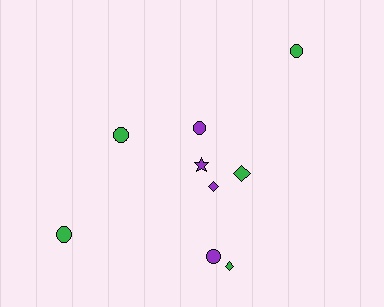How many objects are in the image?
There are 9 objects.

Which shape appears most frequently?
Circle, with 5 objects.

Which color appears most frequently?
Green, with 5 objects.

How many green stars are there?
There are no green stars.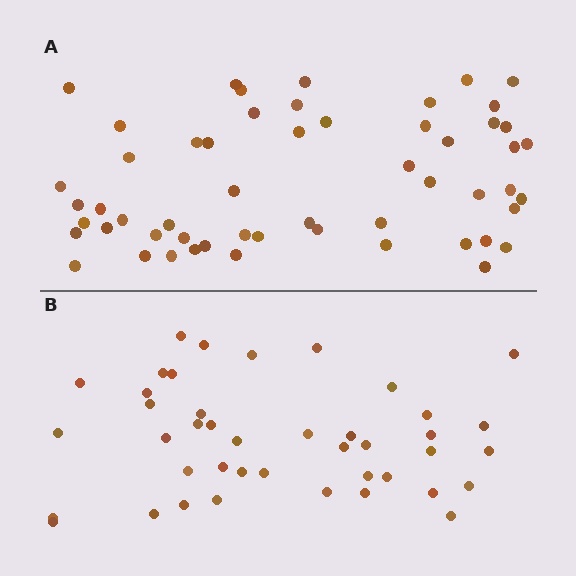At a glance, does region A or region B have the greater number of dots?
Region A (the top region) has more dots.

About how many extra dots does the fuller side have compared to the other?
Region A has approximately 15 more dots than region B.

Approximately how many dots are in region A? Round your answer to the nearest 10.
About 60 dots. (The exact count is 55, which rounds to 60.)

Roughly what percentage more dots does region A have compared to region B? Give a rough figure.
About 30% more.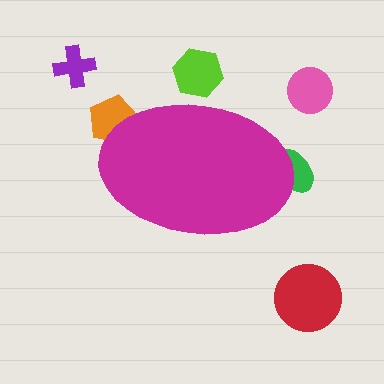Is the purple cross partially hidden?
No, the purple cross is fully visible.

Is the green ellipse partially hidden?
Yes, the green ellipse is partially hidden behind the magenta ellipse.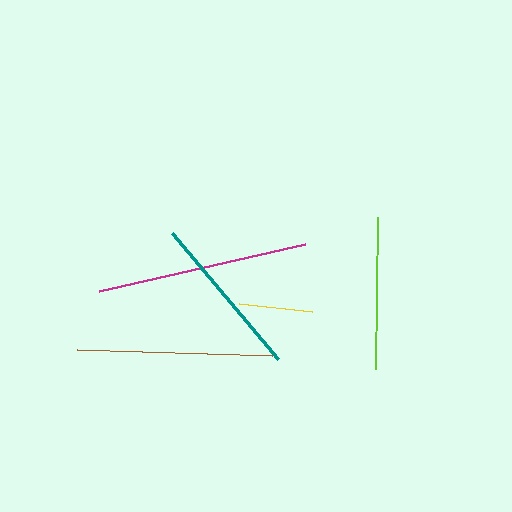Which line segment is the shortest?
The yellow line is the shortest at approximately 74 pixels.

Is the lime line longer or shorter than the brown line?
The brown line is longer than the lime line.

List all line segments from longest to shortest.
From longest to shortest: magenta, brown, teal, lime, yellow.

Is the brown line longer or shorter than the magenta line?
The magenta line is longer than the brown line.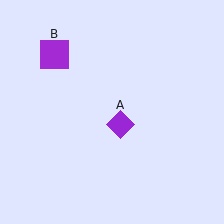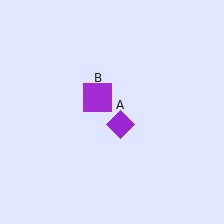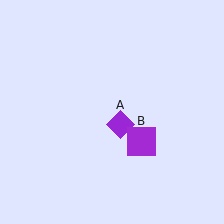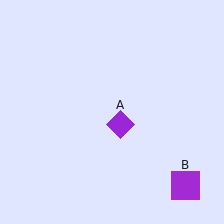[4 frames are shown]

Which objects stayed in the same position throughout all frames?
Purple diamond (object A) remained stationary.